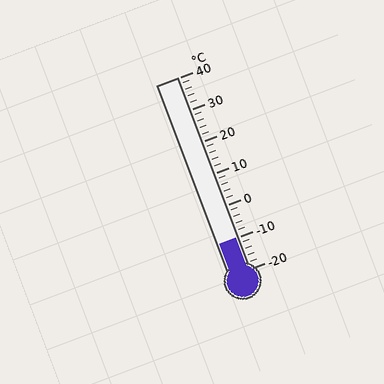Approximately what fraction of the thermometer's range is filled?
The thermometer is filled to approximately 15% of its range.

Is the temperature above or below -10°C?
The temperature is at -10°C.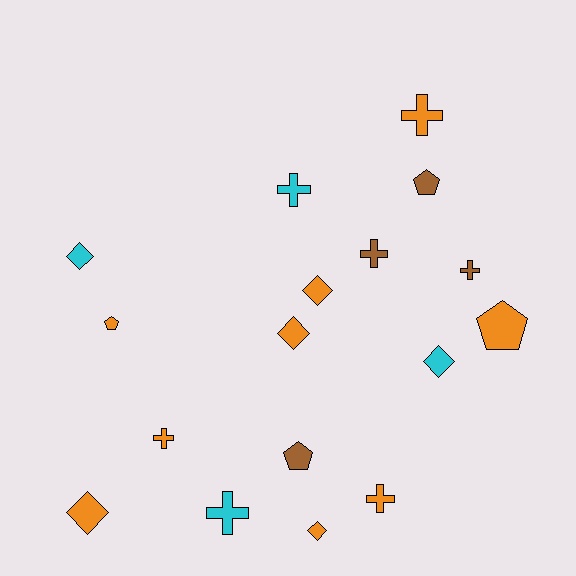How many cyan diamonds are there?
There are 2 cyan diamonds.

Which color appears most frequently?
Orange, with 9 objects.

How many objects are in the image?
There are 17 objects.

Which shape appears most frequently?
Cross, with 7 objects.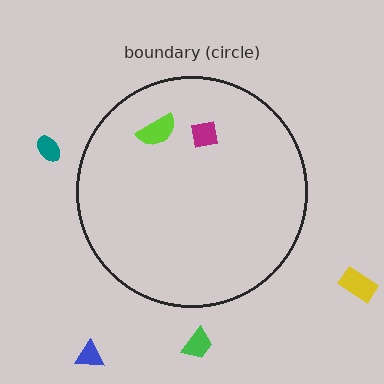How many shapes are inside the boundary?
2 inside, 4 outside.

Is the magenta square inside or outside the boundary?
Inside.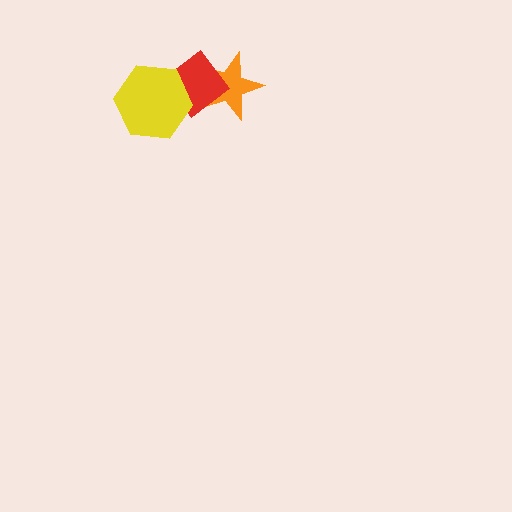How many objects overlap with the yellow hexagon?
1 object overlaps with the yellow hexagon.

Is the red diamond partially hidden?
Yes, it is partially covered by another shape.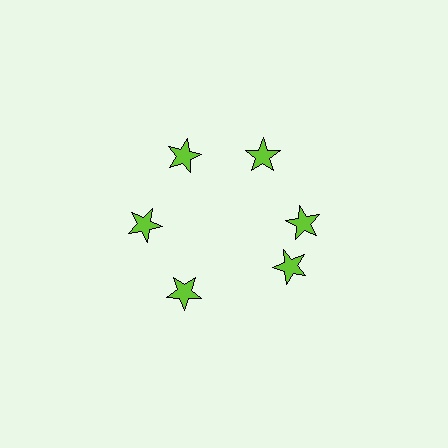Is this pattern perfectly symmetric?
No. The 6 lime stars are arranged in a ring, but one element near the 5 o'clock position is rotated out of alignment along the ring, breaking the 6-fold rotational symmetry.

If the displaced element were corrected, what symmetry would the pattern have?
It would have 6-fold rotational symmetry — the pattern would map onto itself every 60 degrees.